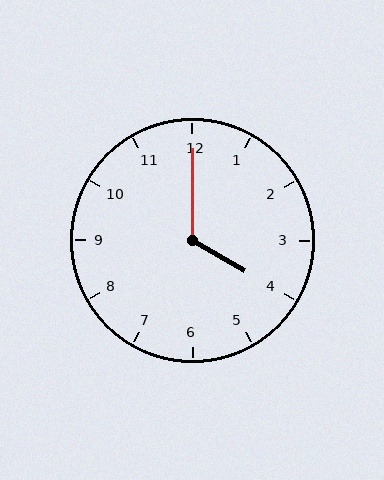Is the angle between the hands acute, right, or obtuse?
It is obtuse.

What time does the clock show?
4:00.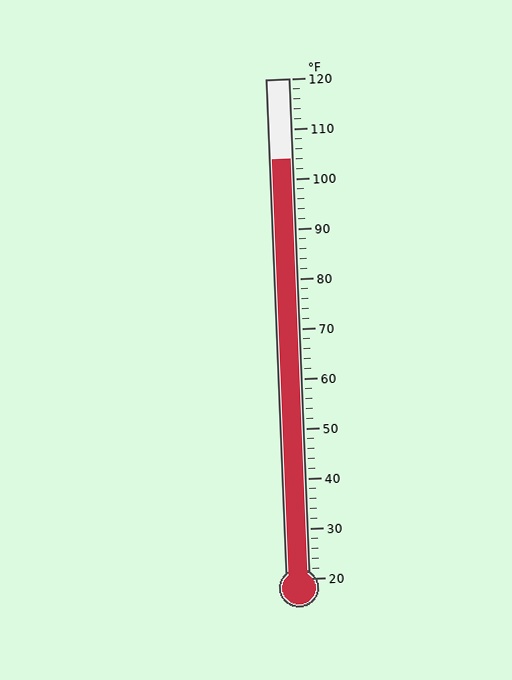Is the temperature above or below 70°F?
The temperature is above 70°F.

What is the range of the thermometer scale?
The thermometer scale ranges from 20°F to 120°F.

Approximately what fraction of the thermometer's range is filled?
The thermometer is filled to approximately 85% of its range.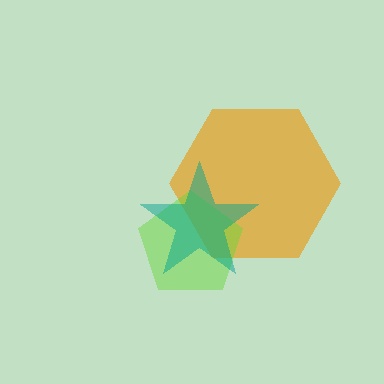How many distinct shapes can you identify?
There are 3 distinct shapes: an orange hexagon, a lime pentagon, a teal star.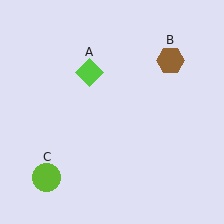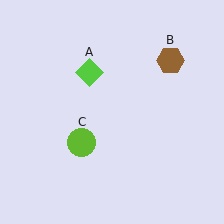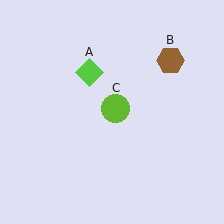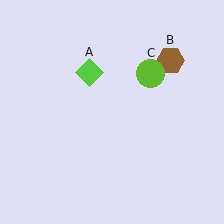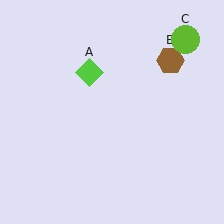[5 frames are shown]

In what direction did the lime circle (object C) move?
The lime circle (object C) moved up and to the right.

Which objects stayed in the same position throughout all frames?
Lime diamond (object A) and brown hexagon (object B) remained stationary.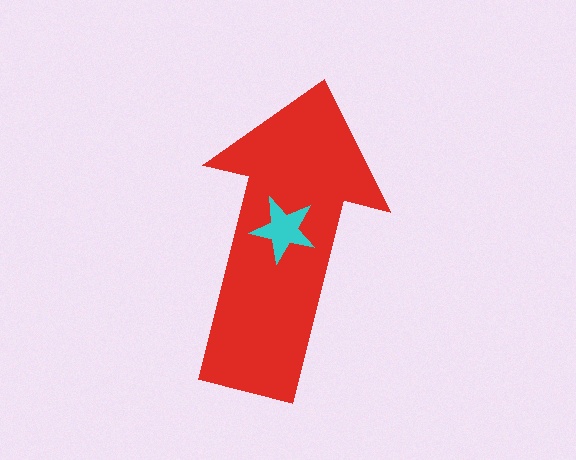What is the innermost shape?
The cyan star.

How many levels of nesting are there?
2.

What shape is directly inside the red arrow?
The cyan star.